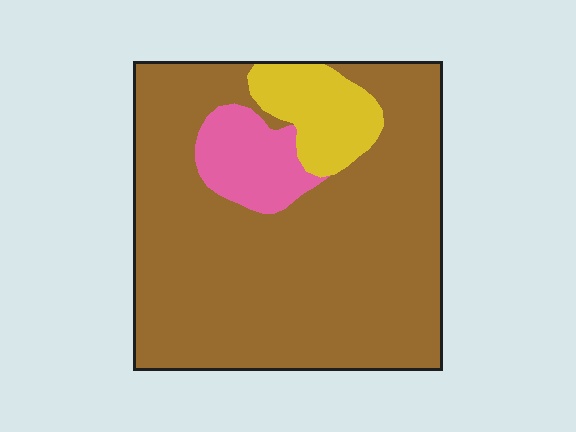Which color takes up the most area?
Brown, at roughly 80%.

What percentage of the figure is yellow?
Yellow covers roughly 10% of the figure.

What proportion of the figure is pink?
Pink covers 9% of the figure.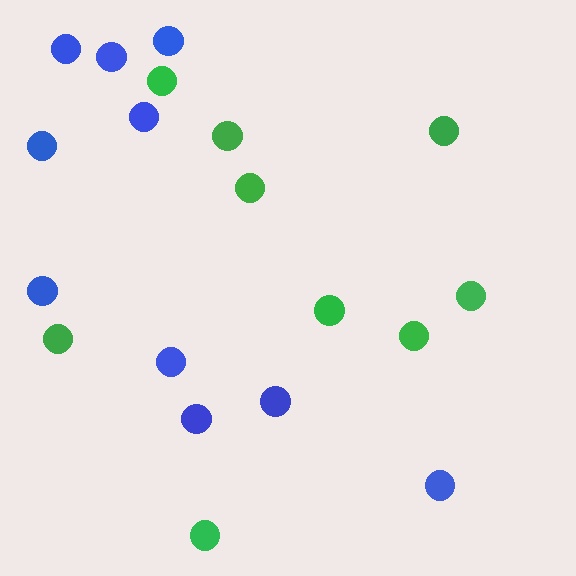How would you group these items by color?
There are 2 groups: one group of green circles (9) and one group of blue circles (10).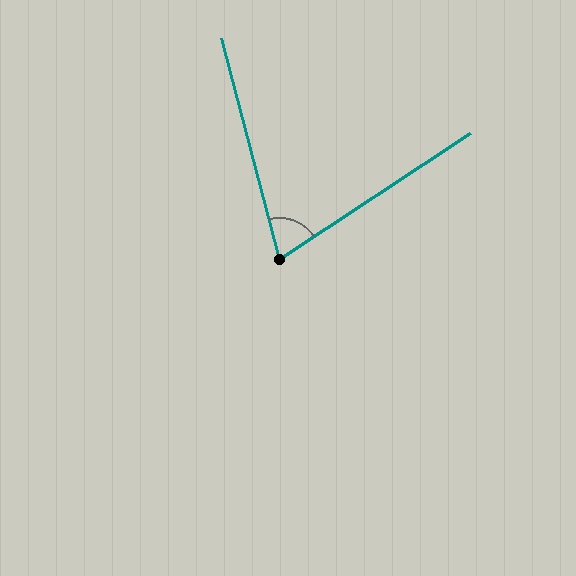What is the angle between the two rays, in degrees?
Approximately 71 degrees.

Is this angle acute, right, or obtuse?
It is acute.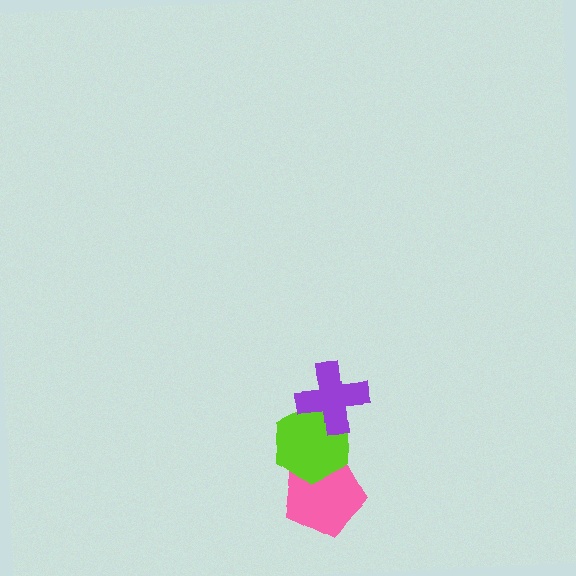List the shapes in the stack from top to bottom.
From top to bottom: the purple cross, the lime hexagon, the pink pentagon.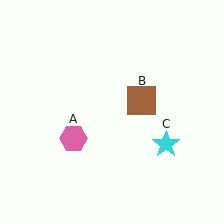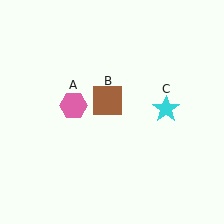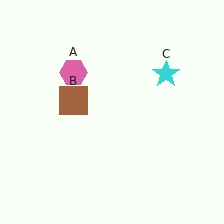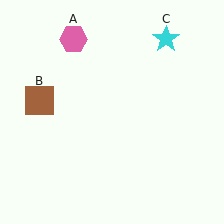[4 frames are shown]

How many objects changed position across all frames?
3 objects changed position: pink hexagon (object A), brown square (object B), cyan star (object C).